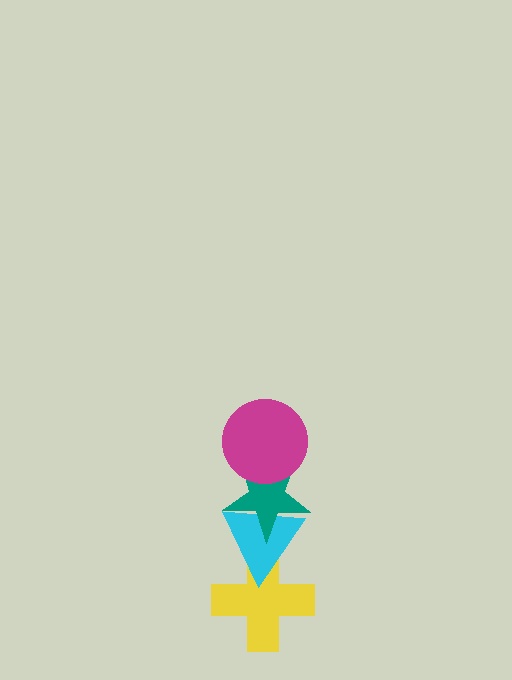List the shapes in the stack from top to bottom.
From top to bottom: the magenta circle, the teal star, the cyan triangle, the yellow cross.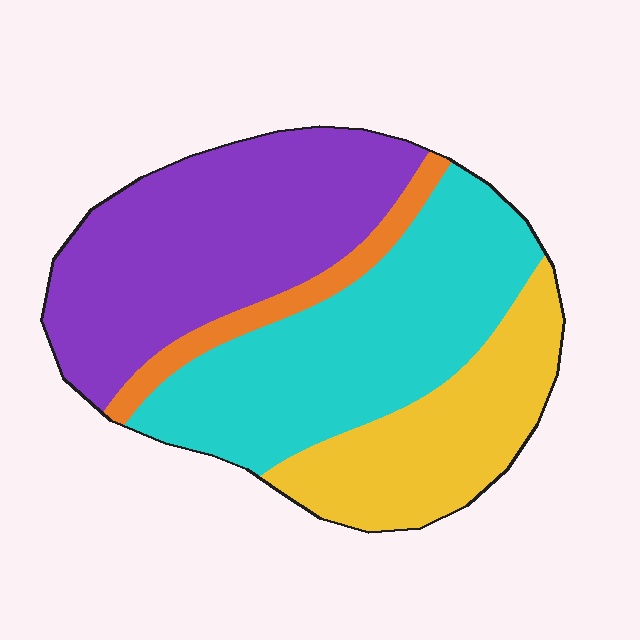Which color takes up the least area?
Orange, at roughly 5%.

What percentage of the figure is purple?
Purple takes up between a quarter and a half of the figure.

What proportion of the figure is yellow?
Yellow takes up about one fifth (1/5) of the figure.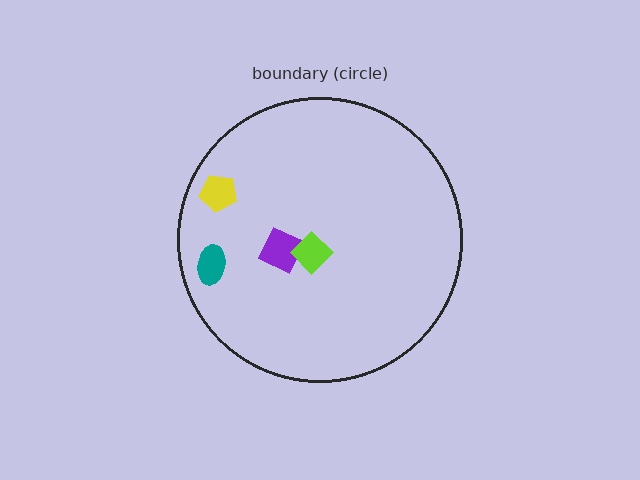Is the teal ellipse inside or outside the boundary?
Inside.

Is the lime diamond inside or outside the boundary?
Inside.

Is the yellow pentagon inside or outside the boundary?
Inside.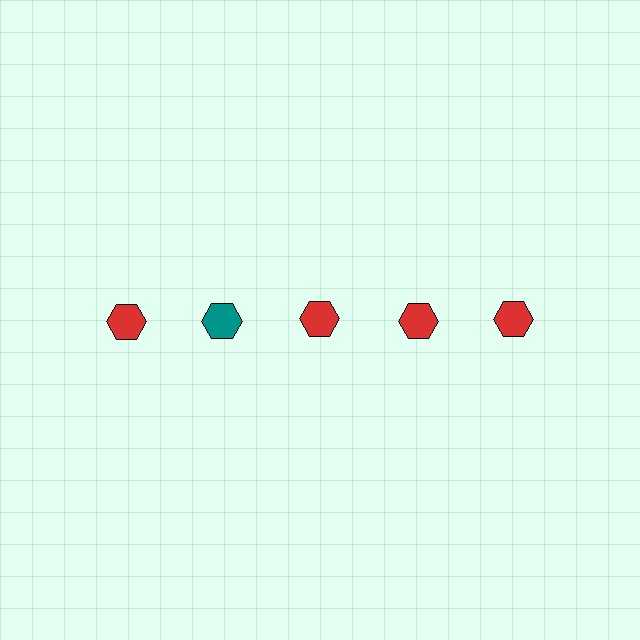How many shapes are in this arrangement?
There are 5 shapes arranged in a grid pattern.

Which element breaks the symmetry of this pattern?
The teal hexagon in the top row, second from left column breaks the symmetry. All other shapes are red hexagons.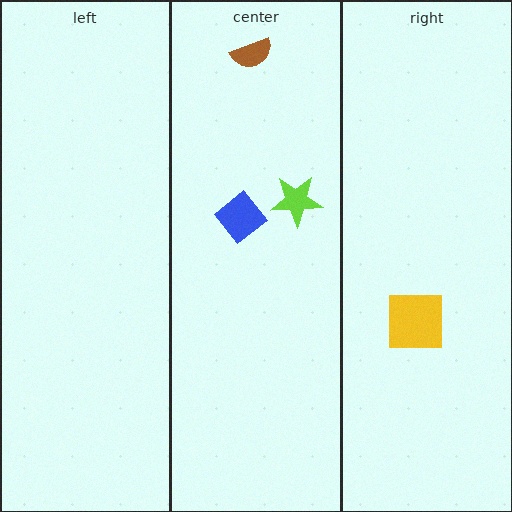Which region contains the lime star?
The center region.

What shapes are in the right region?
The yellow square.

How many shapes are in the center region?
3.